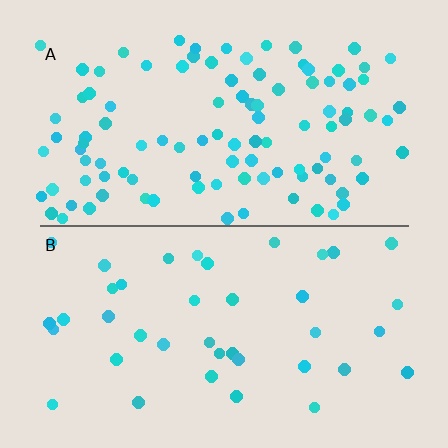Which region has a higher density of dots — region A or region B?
A (the top).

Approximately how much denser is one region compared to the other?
Approximately 2.6× — region A over region B.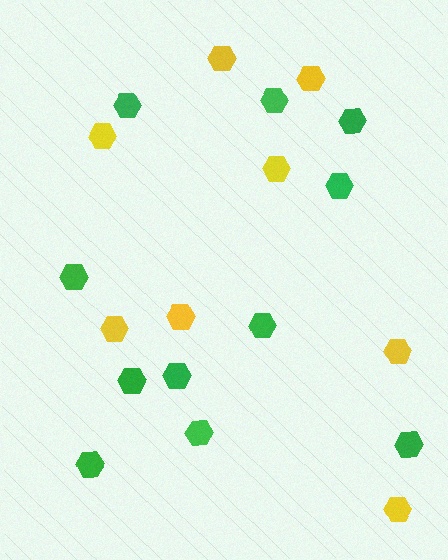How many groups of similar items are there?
There are 2 groups: one group of green hexagons (11) and one group of yellow hexagons (8).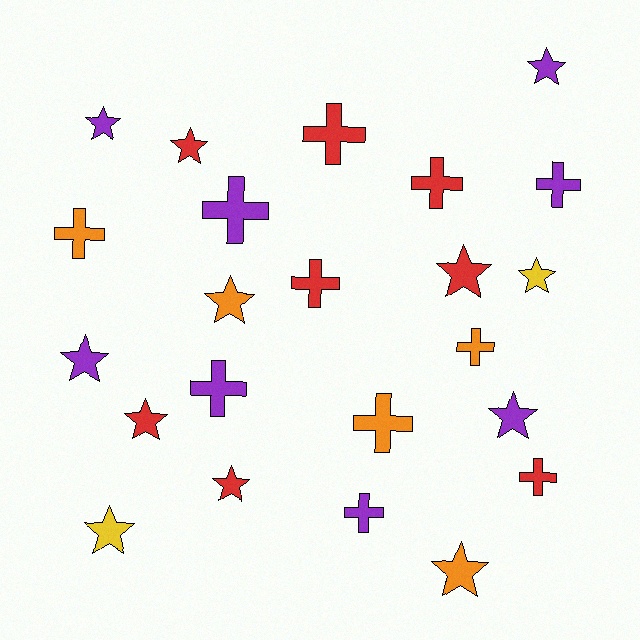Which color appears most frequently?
Purple, with 8 objects.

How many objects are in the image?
There are 23 objects.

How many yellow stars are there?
There are 2 yellow stars.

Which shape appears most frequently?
Star, with 12 objects.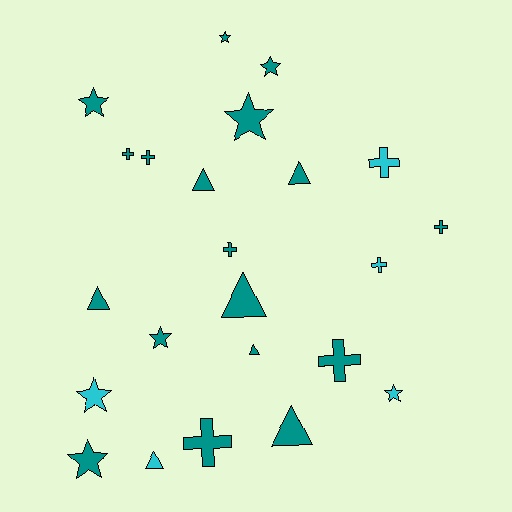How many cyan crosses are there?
There are 2 cyan crosses.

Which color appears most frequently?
Teal, with 18 objects.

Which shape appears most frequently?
Cross, with 8 objects.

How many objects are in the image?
There are 23 objects.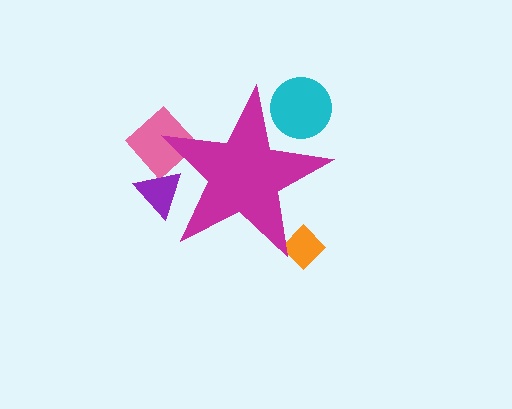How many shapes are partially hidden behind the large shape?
4 shapes are partially hidden.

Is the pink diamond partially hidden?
Yes, the pink diamond is partially hidden behind the magenta star.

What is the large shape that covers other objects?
A magenta star.